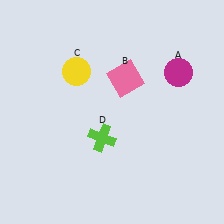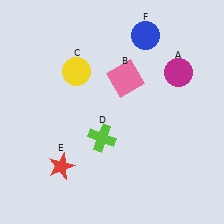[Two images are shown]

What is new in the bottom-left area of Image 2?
A red star (E) was added in the bottom-left area of Image 2.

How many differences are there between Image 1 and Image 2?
There are 2 differences between the two images.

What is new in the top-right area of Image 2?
A blue circle (F) was added in the top-right area of Image 2.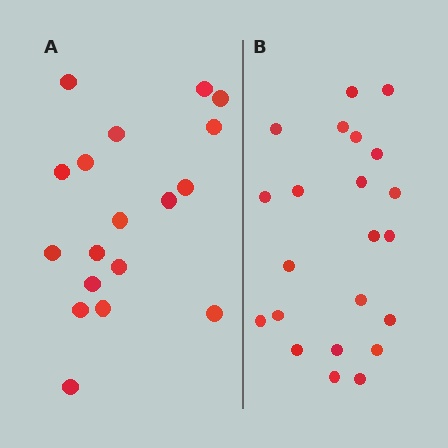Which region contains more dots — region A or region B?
Region B (the right region) has more dots.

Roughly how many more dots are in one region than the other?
Region B has about 4 more dots than region A.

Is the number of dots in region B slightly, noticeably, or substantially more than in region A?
Region B has only slightly more — the two regions are fairly close. The ratio is roughly 1.2 to 1.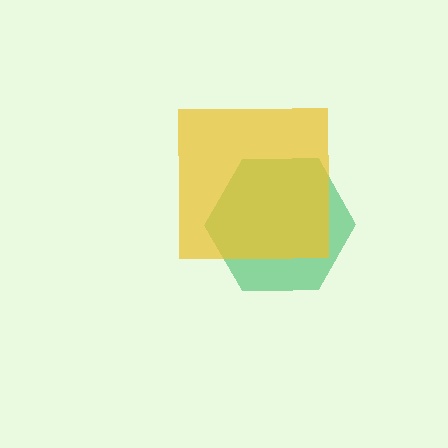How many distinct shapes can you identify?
There are 2 distinct shapes: a green hexagon, a yellow square.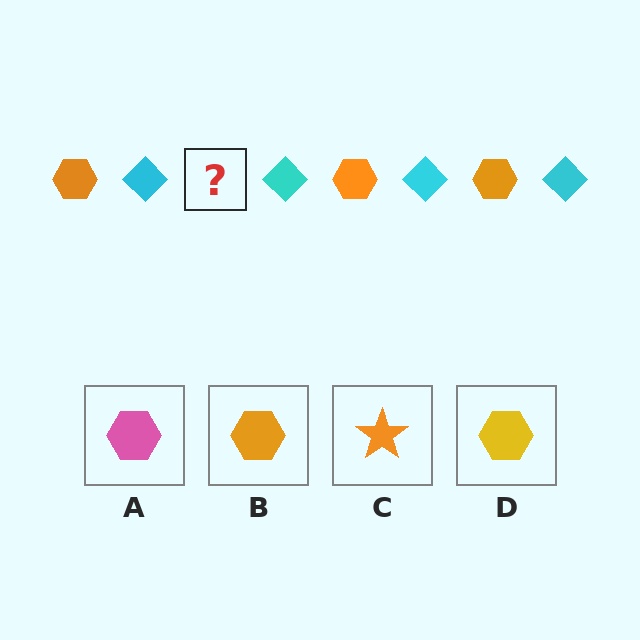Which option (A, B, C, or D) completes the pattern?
B.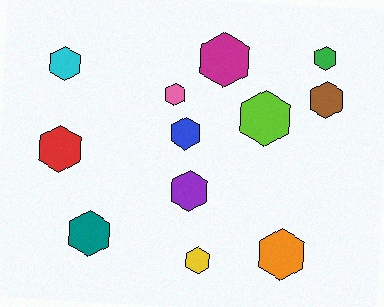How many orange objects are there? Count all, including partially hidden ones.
There is 1 orange object.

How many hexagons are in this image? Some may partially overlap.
There are 12 hexagons.